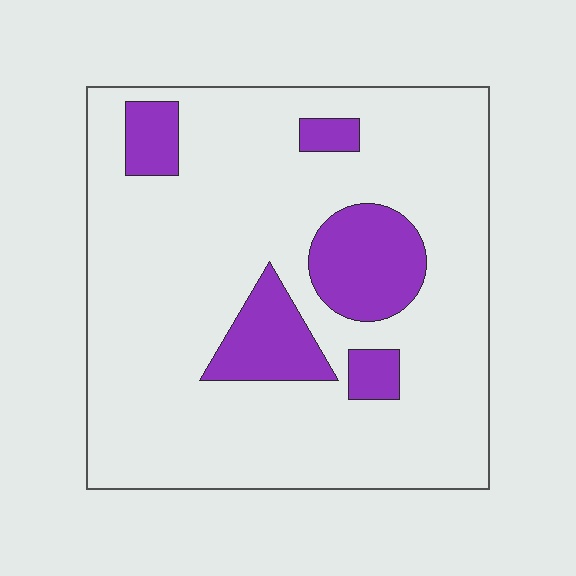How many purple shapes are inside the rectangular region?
5.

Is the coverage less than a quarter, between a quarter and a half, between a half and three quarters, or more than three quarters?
Less than a quarter.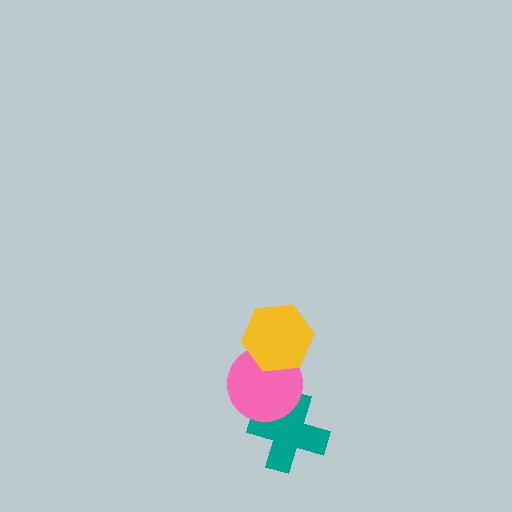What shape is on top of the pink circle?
The yellow hexagon is on top of the pink circle.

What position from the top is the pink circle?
The pink circle is 2nd from the top.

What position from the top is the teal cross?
The teal cross is 3rd from the top.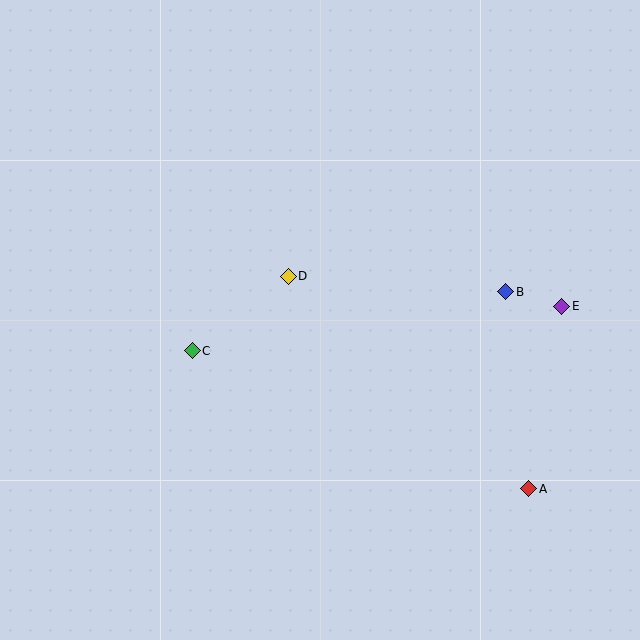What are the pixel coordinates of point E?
Point E is at (562, 306).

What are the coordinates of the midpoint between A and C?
The midpoint between A and C is at (360, 420).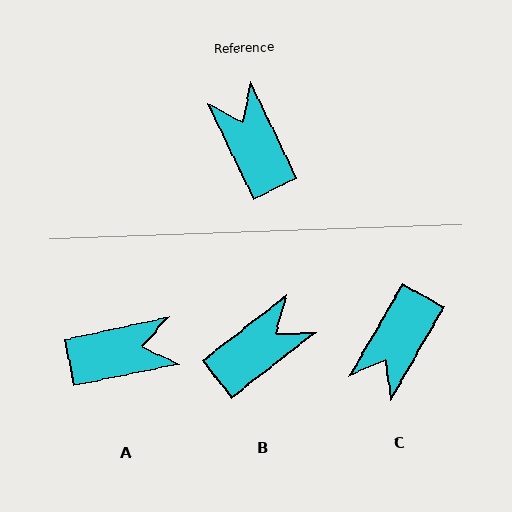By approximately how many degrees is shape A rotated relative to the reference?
Approximately 104 degrees clockwise.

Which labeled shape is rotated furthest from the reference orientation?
C, about 124 degrees away.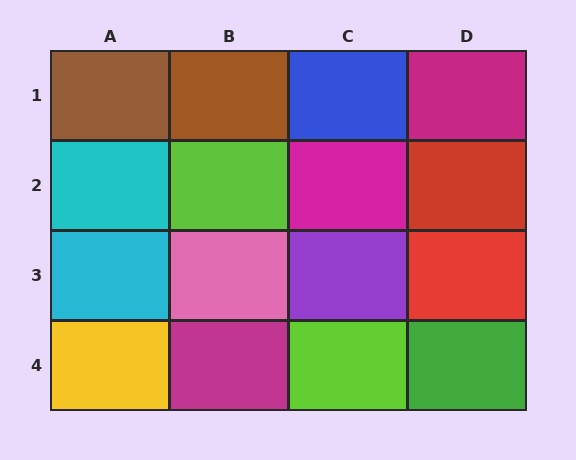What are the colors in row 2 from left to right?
Cyan, lime, magenta, red.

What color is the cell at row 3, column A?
Cyan.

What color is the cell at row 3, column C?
Purple.